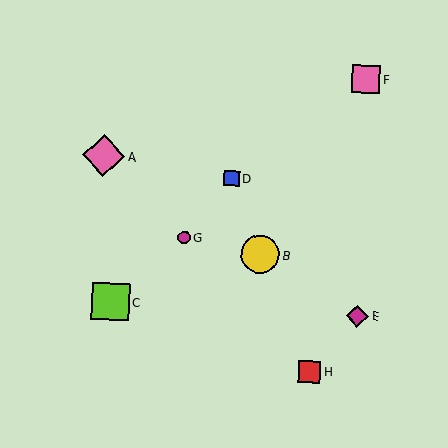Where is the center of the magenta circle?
The center of the magenta circle is at (184, 237).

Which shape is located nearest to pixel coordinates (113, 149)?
The pink diamond (labeled A) at (104, 156) is nearest to that location.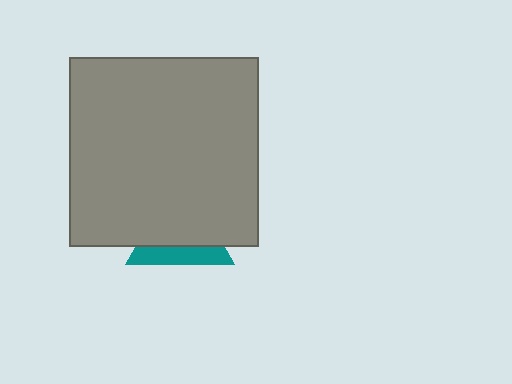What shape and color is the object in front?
The object in front is a gray square.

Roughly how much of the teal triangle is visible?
A small part of it is visible (roughly 34%).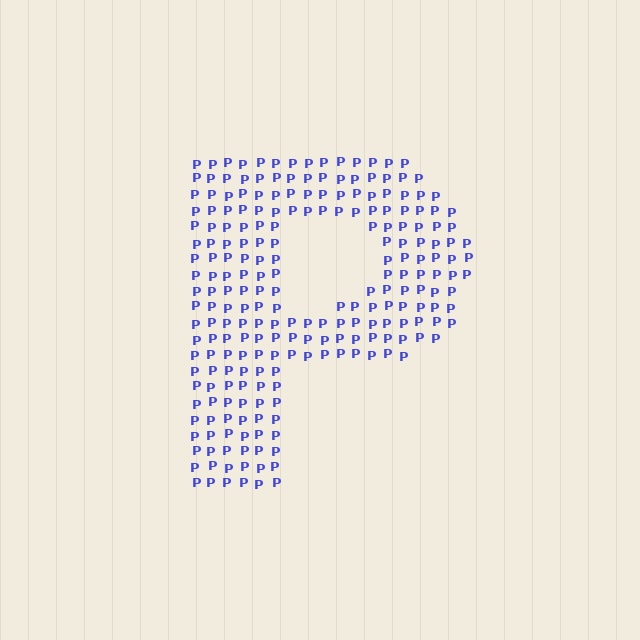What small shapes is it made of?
It is made of small letter P's.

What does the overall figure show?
The overall figure shows the letter P.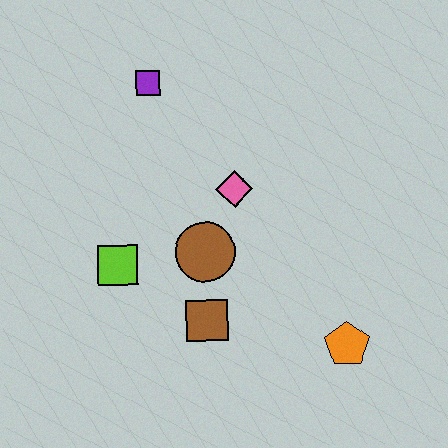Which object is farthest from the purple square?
The orange pentagon is farthest from the purple square.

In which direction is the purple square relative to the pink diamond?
The purple square is above the pink diamond.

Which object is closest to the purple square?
The pink diamond is closest to the purple square.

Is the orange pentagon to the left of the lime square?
No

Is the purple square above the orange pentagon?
Yes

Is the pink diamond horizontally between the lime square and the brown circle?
No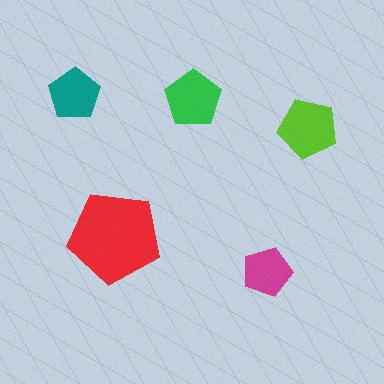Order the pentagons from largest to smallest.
the red one, the lime one, the green one, the teal one, the magenta one.